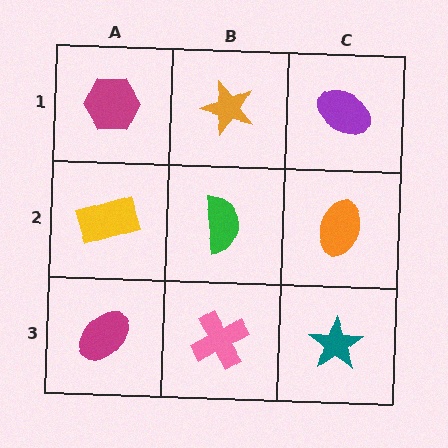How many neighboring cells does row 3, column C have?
2.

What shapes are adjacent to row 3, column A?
A yellow rectangle (row 2, column A), a pink cross (row 3, column B).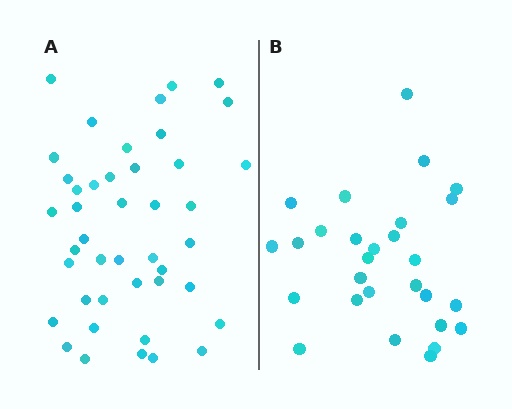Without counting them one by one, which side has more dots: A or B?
Region A (the left region) has more dots.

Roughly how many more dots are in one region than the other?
Region A has approximately 15 more dots than region B.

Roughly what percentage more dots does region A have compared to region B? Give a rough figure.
About 55% more.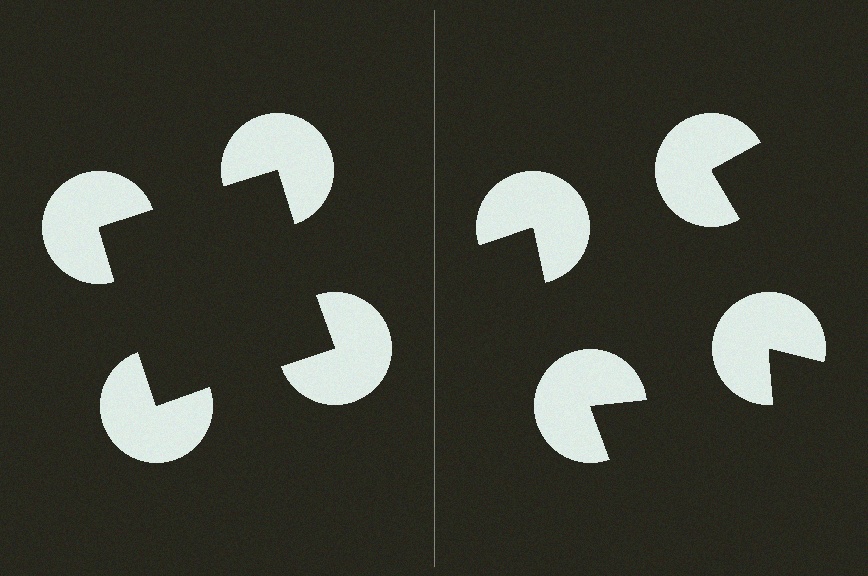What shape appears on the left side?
An illusory square.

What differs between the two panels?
The pac-man discs are positioned identically on both sides; only the wedge orientations differ. On the left they align to a square; on the right they are misaligned.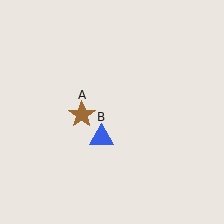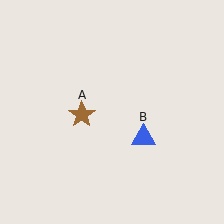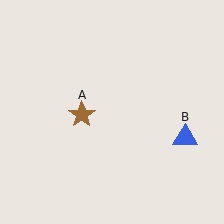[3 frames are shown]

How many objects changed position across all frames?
1 object changed position: blue triangle (object B).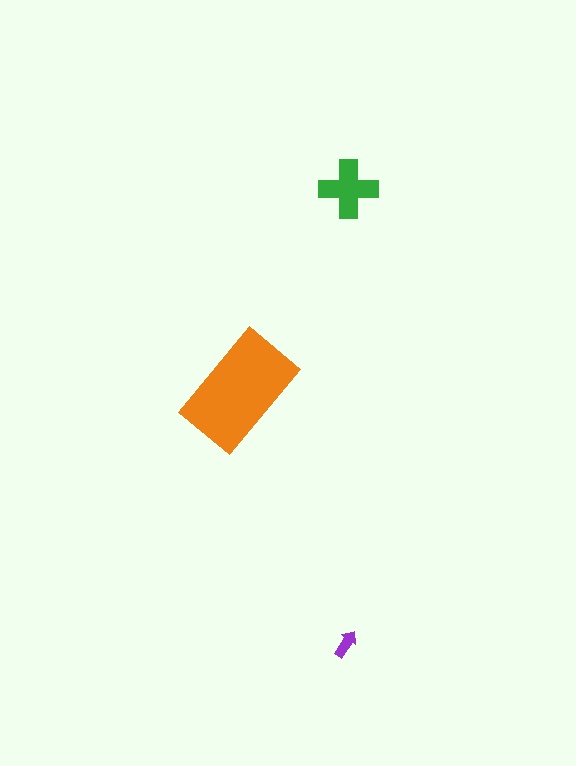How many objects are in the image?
There are 3 objects in the image.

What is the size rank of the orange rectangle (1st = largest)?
1st.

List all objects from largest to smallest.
The orange rectangle, the green cross, the purple arrow.